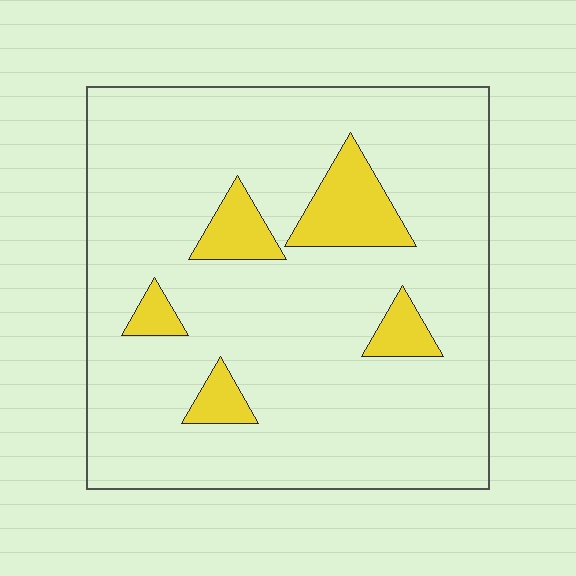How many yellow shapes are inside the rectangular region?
5.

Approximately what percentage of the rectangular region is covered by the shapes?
Approximately 10%.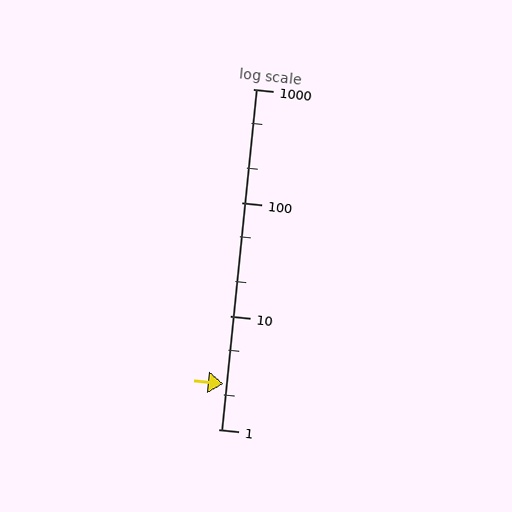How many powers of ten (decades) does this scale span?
The scale spans 3 decades, from 1 to 1000.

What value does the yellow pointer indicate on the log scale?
The pointer indicates approximately 2.5.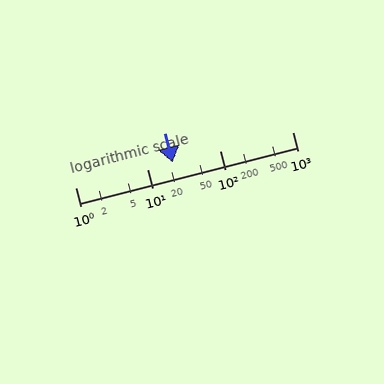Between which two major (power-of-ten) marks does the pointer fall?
The pointer is between 10 and 100.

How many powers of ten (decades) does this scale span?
The scale spans 3 decades, from 1 to 1000.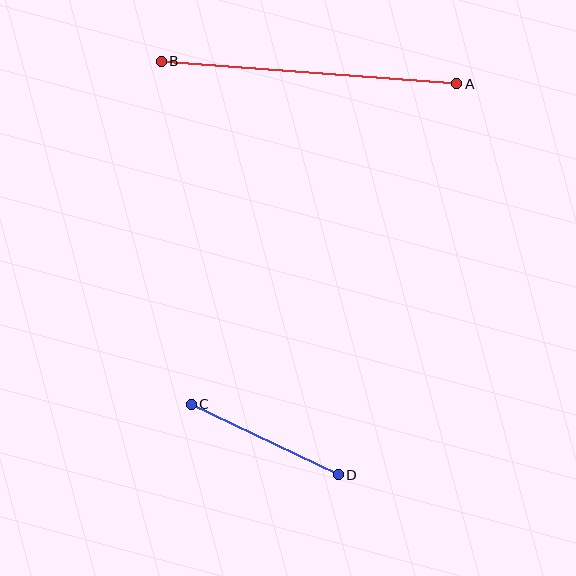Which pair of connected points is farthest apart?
Points A and B are farthest apart.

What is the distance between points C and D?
The distance is approximately 163 pixels.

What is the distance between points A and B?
The distance is approximately 297 pixels.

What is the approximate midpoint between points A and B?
The midpoint is at approximately (309, 73) pixels.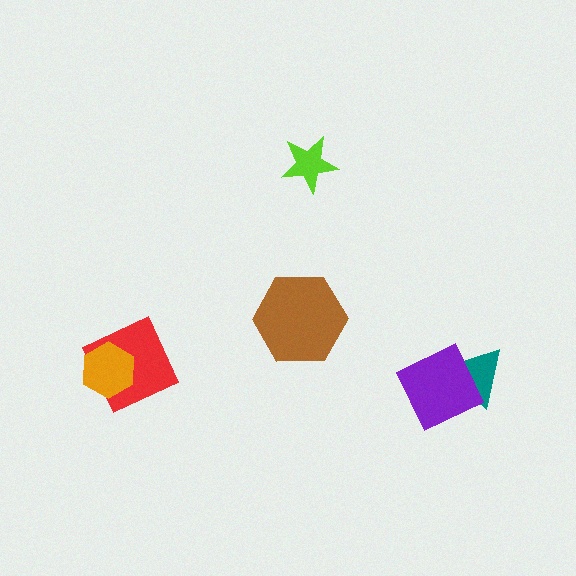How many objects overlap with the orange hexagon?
1 object overlaps with the orange hexagon.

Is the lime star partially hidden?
No, no other shape covers it.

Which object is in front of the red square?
The orange hexagon is in front of the red square.